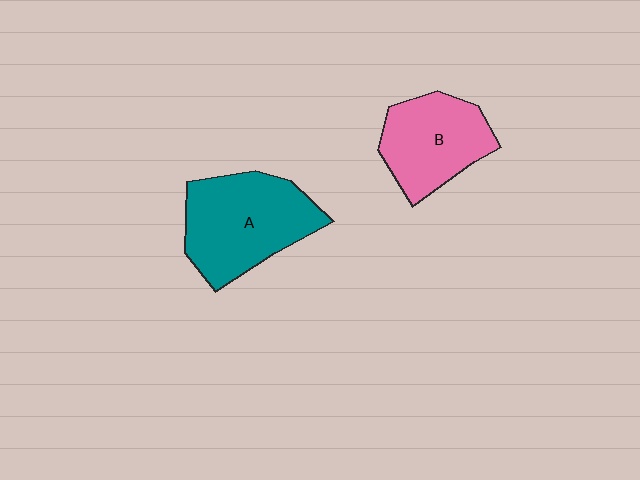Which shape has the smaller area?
Shape B (pink).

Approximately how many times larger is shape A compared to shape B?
Approximately 1.3 times.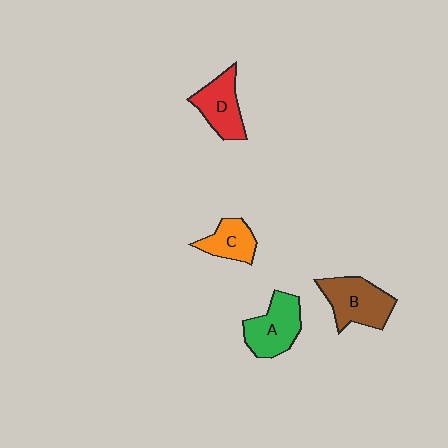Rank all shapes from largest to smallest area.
From largest to smallest: B (brown), A (green), D (red), C (orange).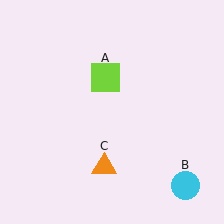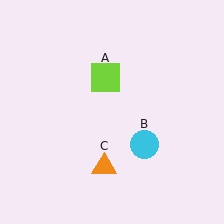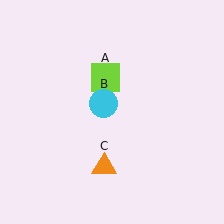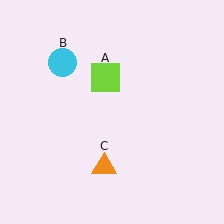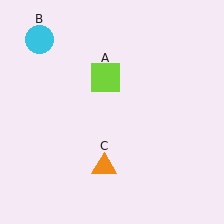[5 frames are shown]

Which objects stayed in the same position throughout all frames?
Lime square (object A) and orange triangle (object C) remained stationary.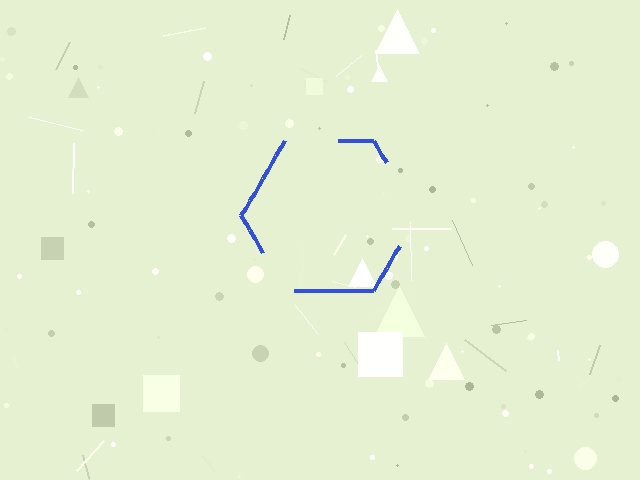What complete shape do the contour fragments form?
The contour fragments form a hexagon.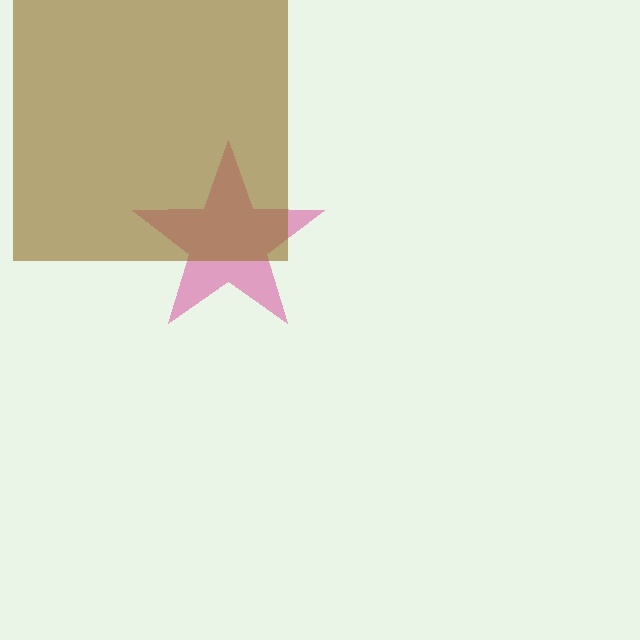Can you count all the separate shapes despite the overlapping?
Yes, there are 2 separate shapes.